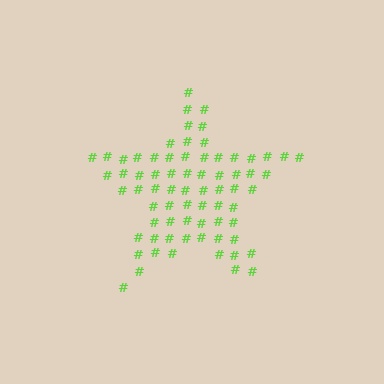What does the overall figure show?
The overall figure shows a star.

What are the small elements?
The small elements are hash symbols.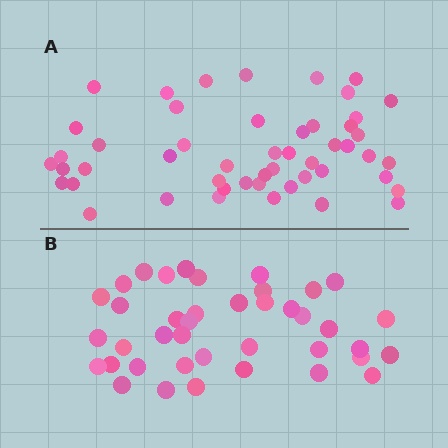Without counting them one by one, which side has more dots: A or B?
Region A (the top region) has more dots.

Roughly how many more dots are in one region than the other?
Region A has roughly 10 or so more dots than region B.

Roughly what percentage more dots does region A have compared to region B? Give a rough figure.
About 25% more.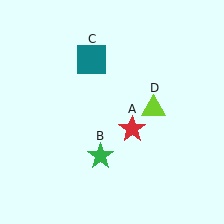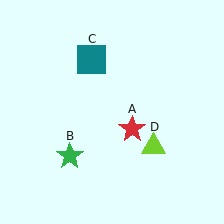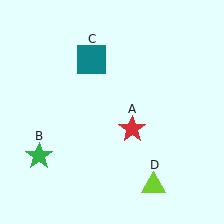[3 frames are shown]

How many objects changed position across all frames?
2 objects changed position: green star (object B), lime triangle (object D).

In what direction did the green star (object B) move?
The green star (object B) moved left.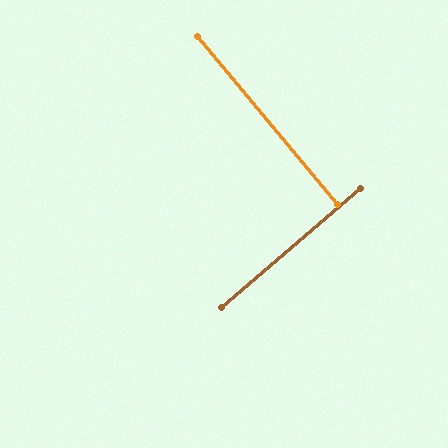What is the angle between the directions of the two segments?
Approximately 89 degrees.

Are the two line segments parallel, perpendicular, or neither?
Perpendicular — they meet at approximately 89°.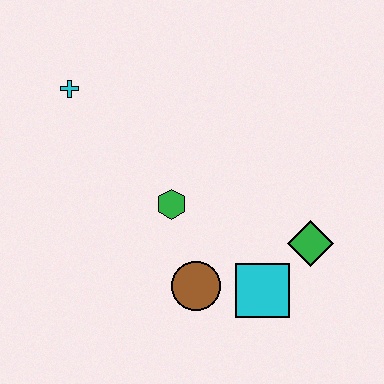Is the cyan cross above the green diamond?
Yes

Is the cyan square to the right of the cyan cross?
Yes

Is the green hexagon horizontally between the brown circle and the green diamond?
No